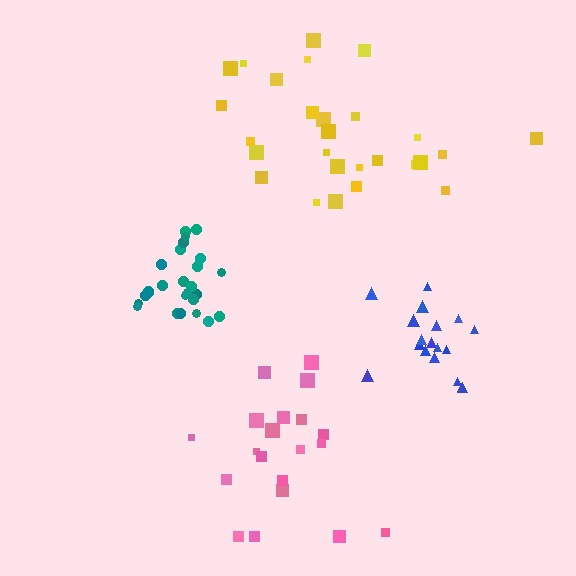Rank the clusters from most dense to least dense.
teal, blue, pink, yellow.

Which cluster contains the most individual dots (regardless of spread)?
Yellow (28).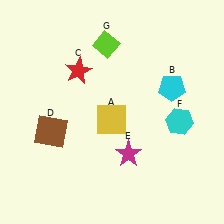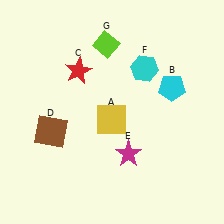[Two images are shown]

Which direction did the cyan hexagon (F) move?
The cyan hexagon (F) moved up.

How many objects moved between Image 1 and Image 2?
1 object moved between the two images.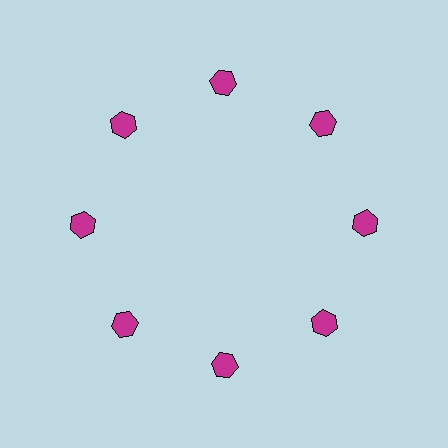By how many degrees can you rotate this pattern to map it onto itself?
The pattern maps onto itself every 45 degrees of rotation.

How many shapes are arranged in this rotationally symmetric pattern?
There are 8 shapes, arranged in 8 groups of 1.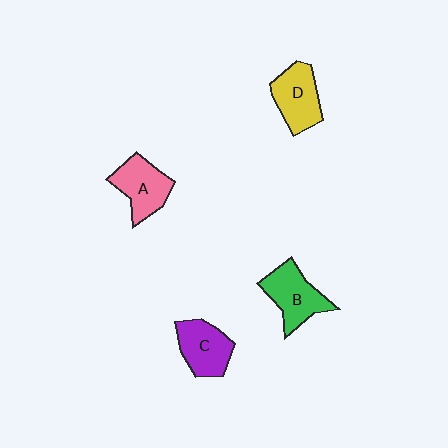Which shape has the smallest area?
Shape C (purple).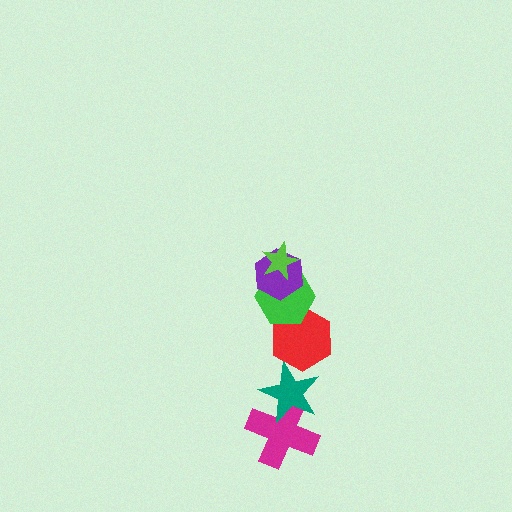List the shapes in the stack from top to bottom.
From top to bottom: the lime star, the purple hexagon, the green hexagon, the red hexagon, the teal star, the magenta cross.